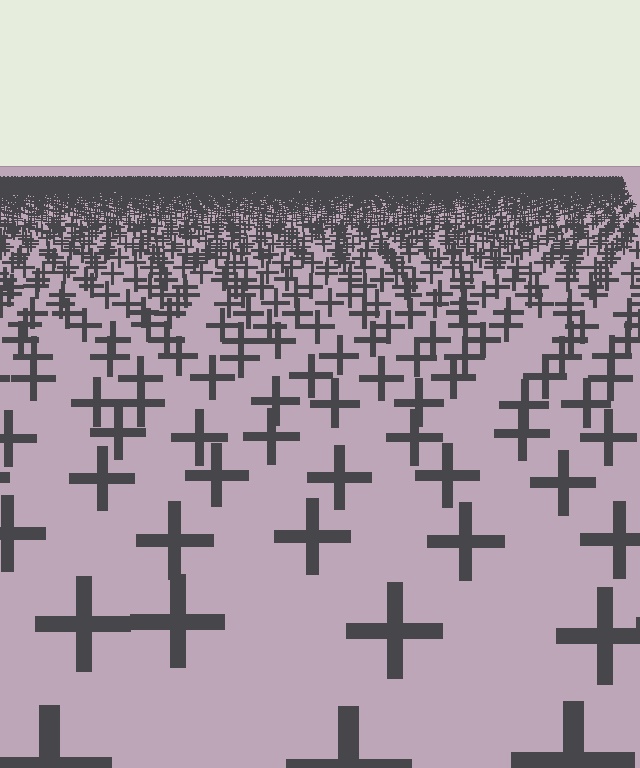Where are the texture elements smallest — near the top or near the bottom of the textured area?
Near the top.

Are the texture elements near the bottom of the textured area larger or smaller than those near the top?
Larger. Near the bottom, elements are closer to the viewer and appear at a bigger on-screen size.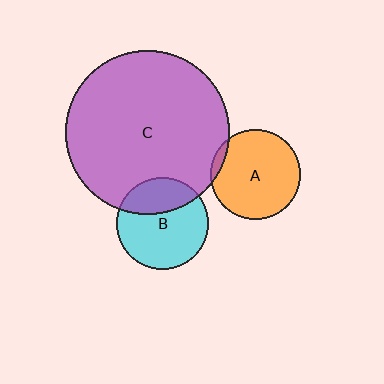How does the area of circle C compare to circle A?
Approximately 3.3 times.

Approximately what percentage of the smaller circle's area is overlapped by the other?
Approximately 5%.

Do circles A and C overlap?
Yes.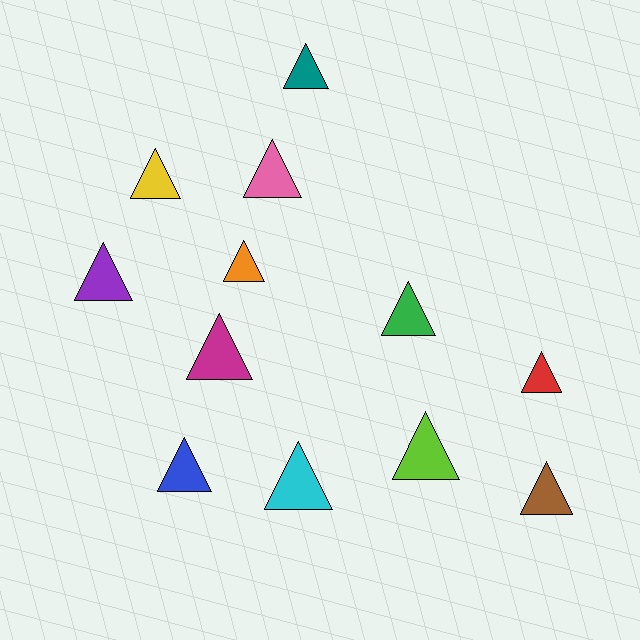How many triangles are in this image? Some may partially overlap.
There are 12 triangles.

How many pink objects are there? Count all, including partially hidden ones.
There is 1 pink object.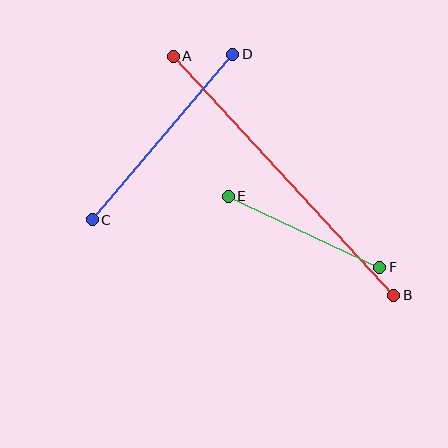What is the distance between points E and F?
The distance is approximately 167 pixels.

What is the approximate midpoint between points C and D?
The midpoint is at approximately (163, 137) pixels.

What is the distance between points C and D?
The distance is approximately 217 pixels.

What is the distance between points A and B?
The distance is approximately 325 pixels.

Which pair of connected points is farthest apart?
Points A and B are farthest apart.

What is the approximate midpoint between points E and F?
The midpoint is at approximately (304, 232) pixels.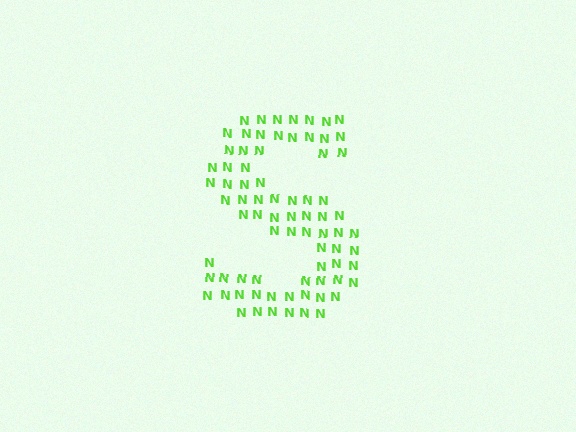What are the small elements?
The small elements are letter N's.